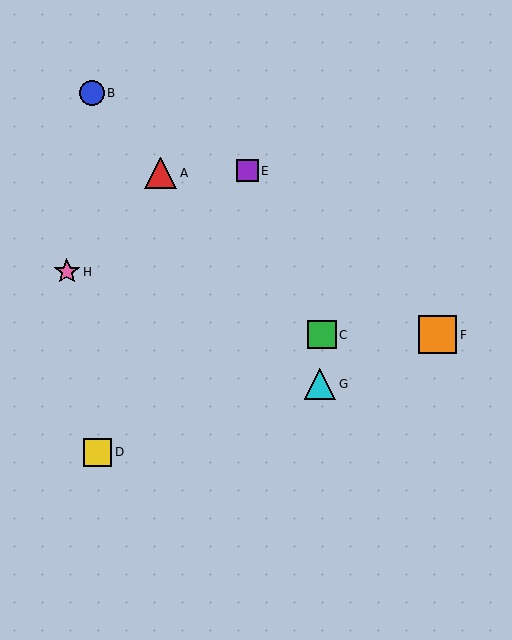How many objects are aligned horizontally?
2 objects (C, F) are aligned horizontally.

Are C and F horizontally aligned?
Yes, both are at y≈335.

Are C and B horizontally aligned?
No, C is at y≈335 and B is at y≈93.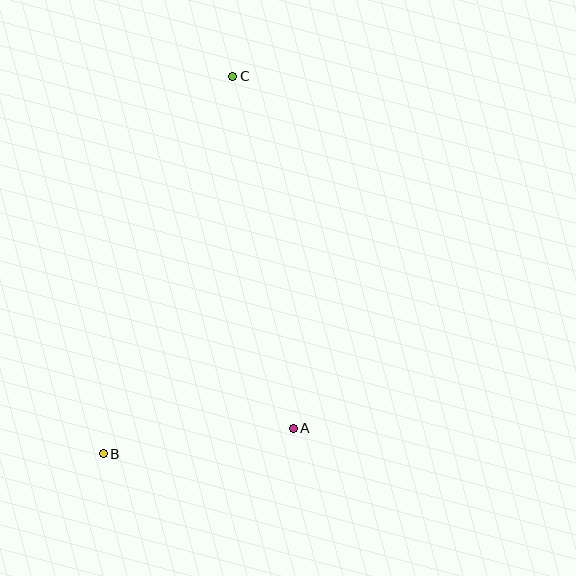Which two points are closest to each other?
Points A and B are closest to each other.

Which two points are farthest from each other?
Points B and C are farthest from each other.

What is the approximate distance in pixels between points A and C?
The distance between A and C is approximately 357 pixels.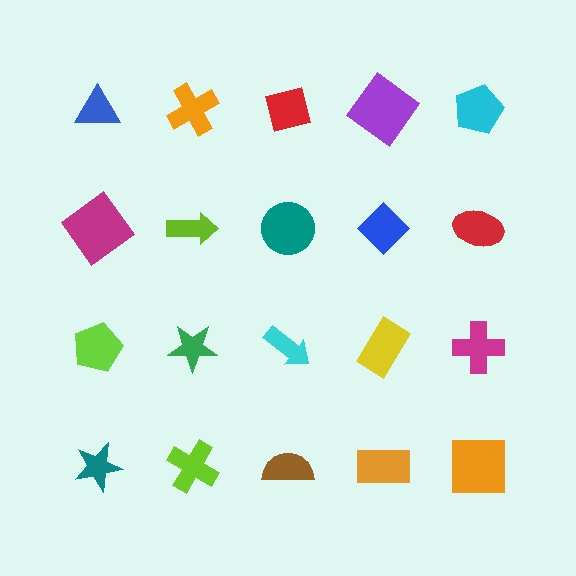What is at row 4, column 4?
An orange rectangle.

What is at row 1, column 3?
A red square.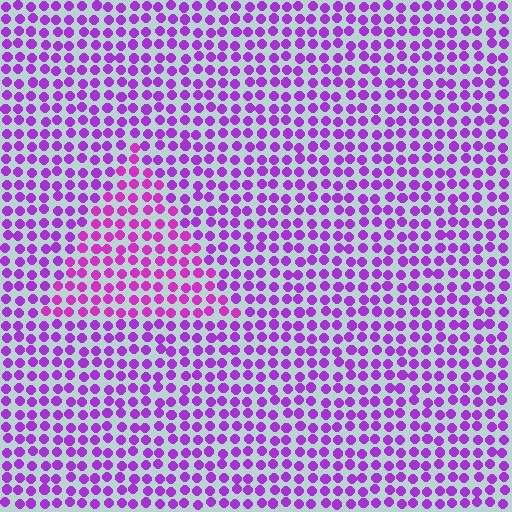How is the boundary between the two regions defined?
The boundary is defined purely by a slight shift in hue (about 22 degrees). Spacing, size, and orientation are identical on both sides.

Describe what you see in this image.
The image is filled with small purple elements in a uniform arrangement. A triangle-shaped region is visible where the elements are tinted to a slightly different hue, forming a subtle color boundary.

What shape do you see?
I see a triangle.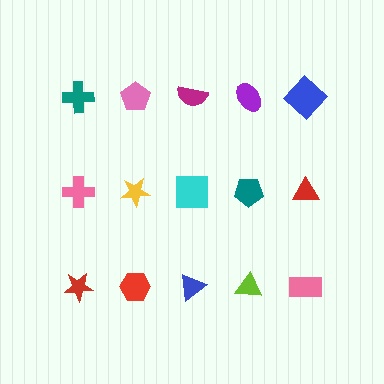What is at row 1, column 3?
A magenta semicircle.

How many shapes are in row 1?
5 shapes.